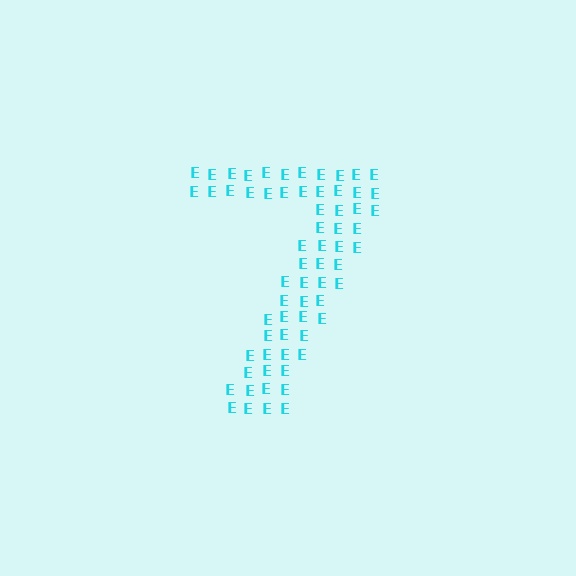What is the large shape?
The large shape is the digit 7.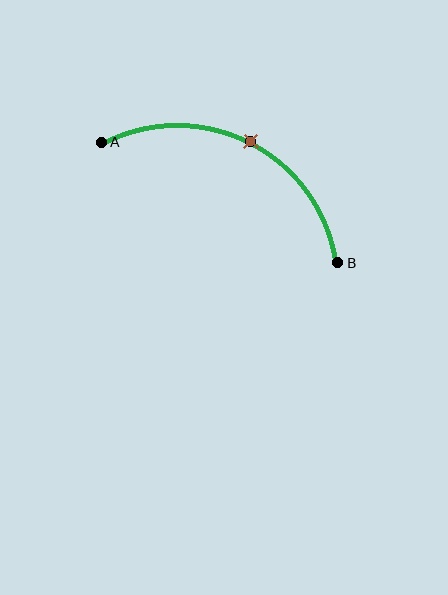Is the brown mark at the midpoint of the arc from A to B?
Yes. The brown mark lies on the arc at equal arc-length from both A and B — it is the arc midpoint.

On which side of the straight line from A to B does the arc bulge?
The arc bulges above the straight line connecting A and B.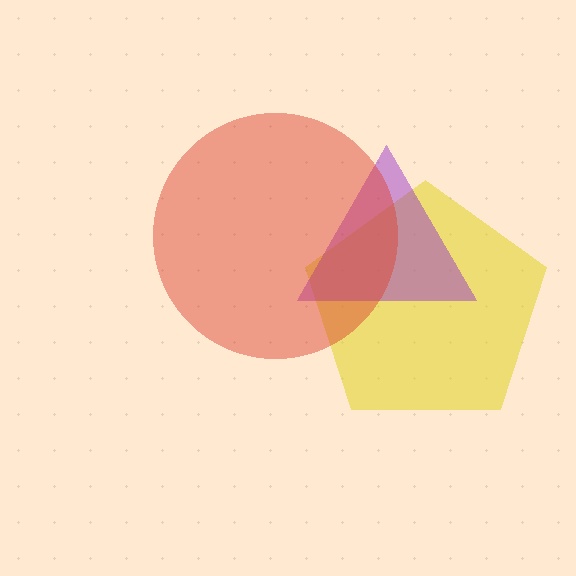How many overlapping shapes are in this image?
There are 3 overlapping shapes in the image.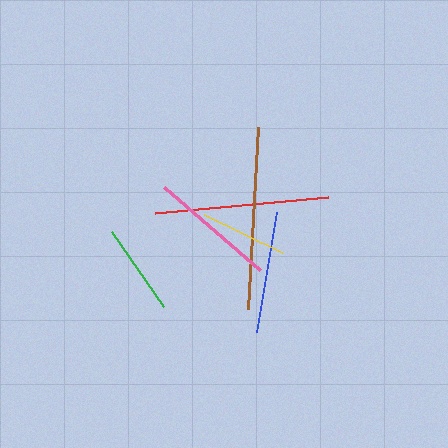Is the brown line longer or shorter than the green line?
The brown line is longer than the green line.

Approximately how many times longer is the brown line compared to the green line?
The brown line is approximately 2.0 times the length of the green line.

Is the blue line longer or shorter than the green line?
The blue line is longer than the green line.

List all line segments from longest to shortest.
From longest to shortest: brown, red, pink, blue, green, yellow.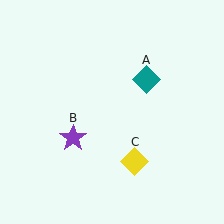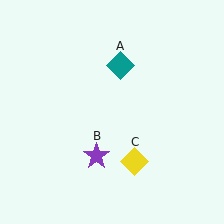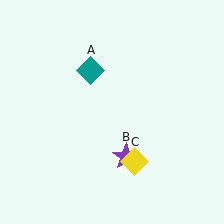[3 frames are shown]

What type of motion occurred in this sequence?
The teal diamond (object A), purple star (object B) rotated counterclockwise around the center of the scene.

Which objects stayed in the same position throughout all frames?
Yellow diamond (object C) remained stationary.